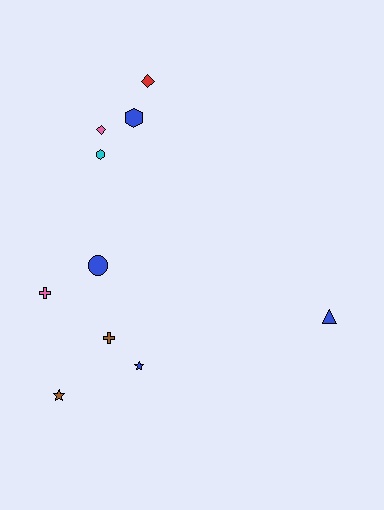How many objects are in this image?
There are 10 objects.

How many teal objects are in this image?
There are no teal objects.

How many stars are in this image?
There are 2 stars.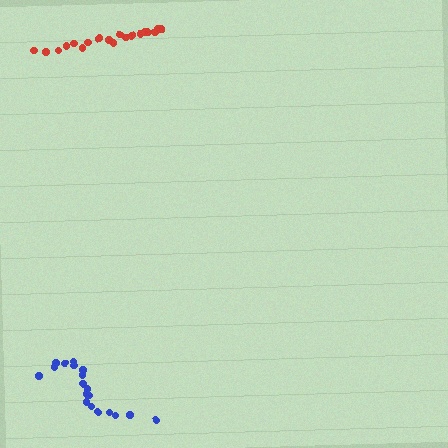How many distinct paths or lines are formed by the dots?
There are 2 distinct paths.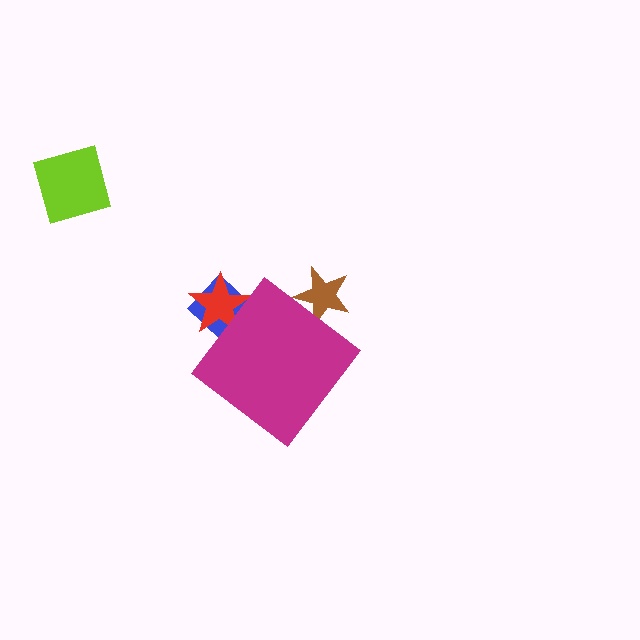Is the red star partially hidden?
Yes, the red star is partially hidden behind the magenta diamond.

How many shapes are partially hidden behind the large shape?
3 shapes are partially hidden.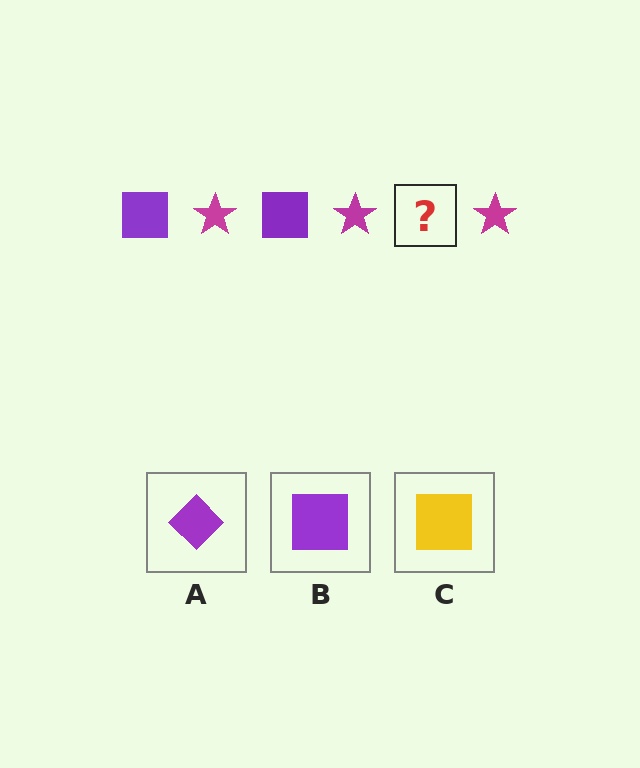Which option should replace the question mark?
Option B.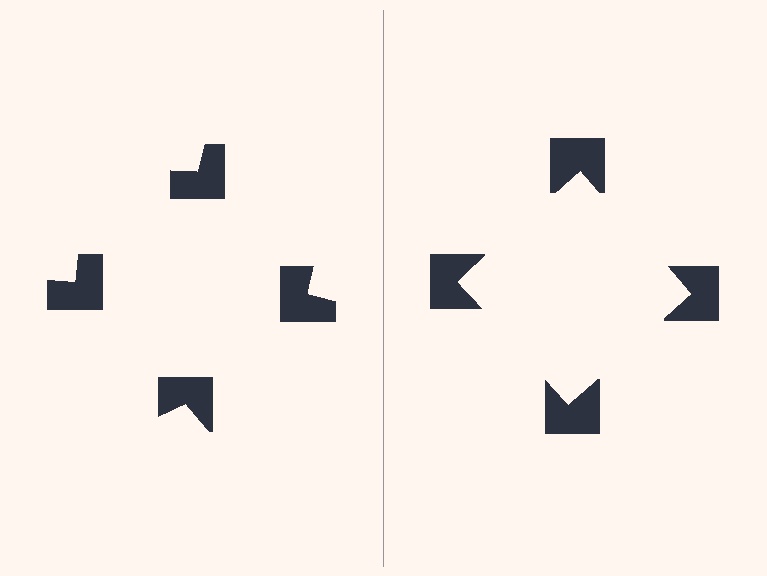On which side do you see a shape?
An illusory square appears on the right side. On the left side the wedge cuts are rotated, so no coherent shape forms.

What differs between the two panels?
The notched squares are positioned identically on both sides; only the wedge orientations differ. On the right they align to a square; on the left they are misaligned.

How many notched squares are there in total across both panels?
8 — 4 on each side.